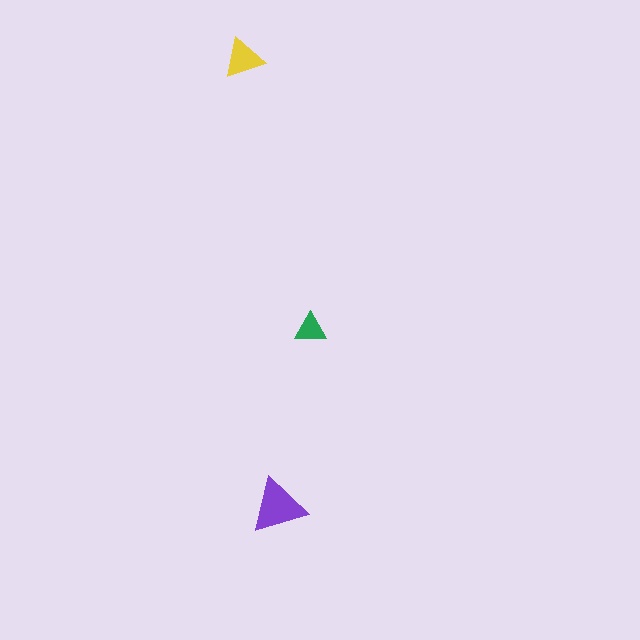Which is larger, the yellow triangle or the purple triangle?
The purple one.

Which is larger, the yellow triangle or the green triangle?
The yellow one.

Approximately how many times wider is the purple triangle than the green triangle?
About 1.5 times wider.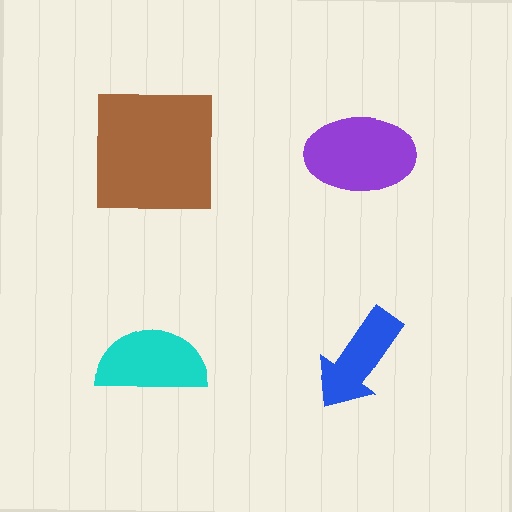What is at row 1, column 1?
A brown square.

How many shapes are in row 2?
2 shapes.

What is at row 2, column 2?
A blue arrow.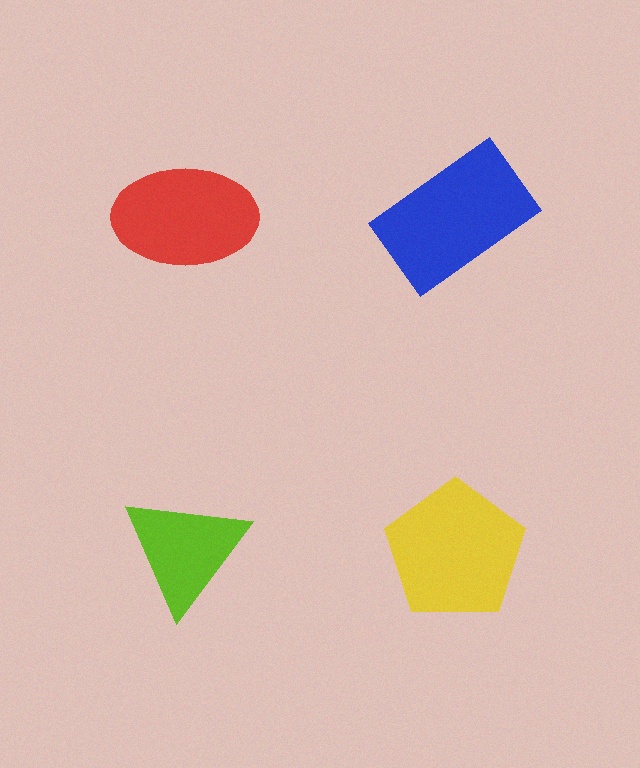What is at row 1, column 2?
A blue rectangle.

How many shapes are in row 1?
2 shapes.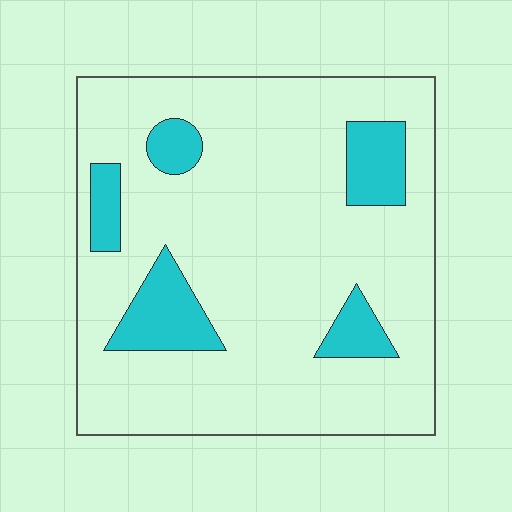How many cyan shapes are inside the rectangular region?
5.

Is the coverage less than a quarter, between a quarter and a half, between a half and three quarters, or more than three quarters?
Less than a quarter.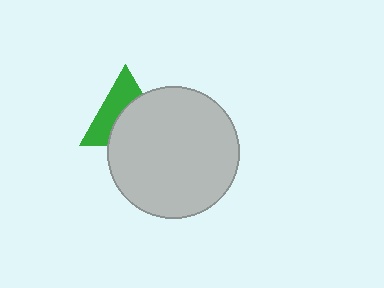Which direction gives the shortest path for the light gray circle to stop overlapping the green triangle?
Moving toward the lower-right gives the shortest separation.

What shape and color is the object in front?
The object in front is a light gray circle.